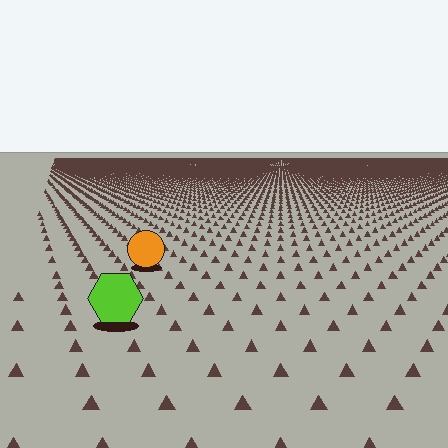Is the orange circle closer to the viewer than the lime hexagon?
No. The lime hexagon is closer — you can tell from the texture gradient: the ground texture is coarser near it.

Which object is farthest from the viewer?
The orange circle is farthest from the viewer. It appears smaller and the ground texture around it is denser.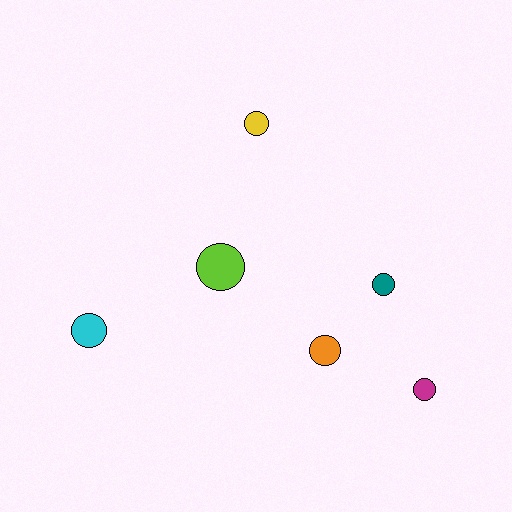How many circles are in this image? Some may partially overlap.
There are 6 circles.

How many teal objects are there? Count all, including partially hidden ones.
There is 1 teal object.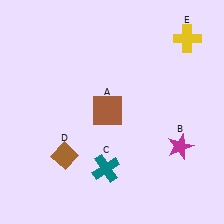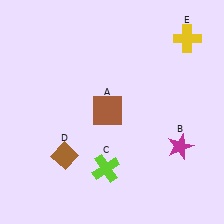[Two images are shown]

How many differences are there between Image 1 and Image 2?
There is 1 difference between the two images.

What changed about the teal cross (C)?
In Image 1, C is teal. In Image 2, it changed to lime.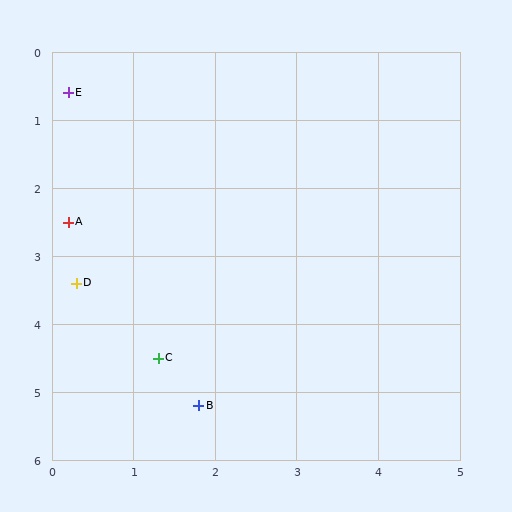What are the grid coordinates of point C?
Point C is at approximately (1.3, 4.5).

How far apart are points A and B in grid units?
Points A and B are about 3.1 grid units apart.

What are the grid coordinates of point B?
Point B is at approximately (1.8, 5.2).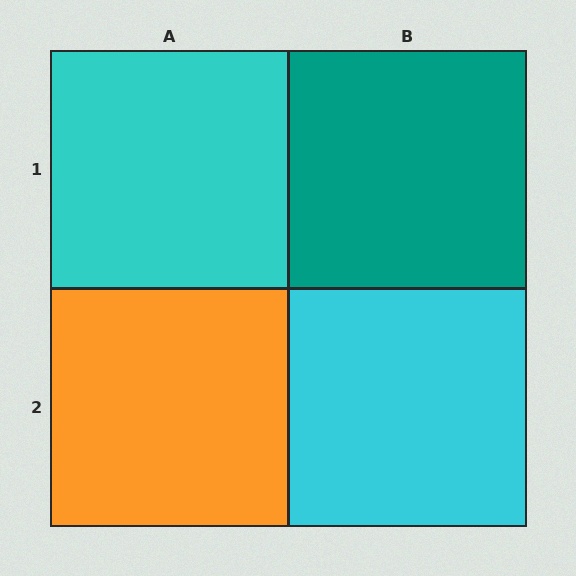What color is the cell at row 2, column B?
Cyan.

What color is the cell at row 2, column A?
Orange.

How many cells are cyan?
2 cells are cyan.